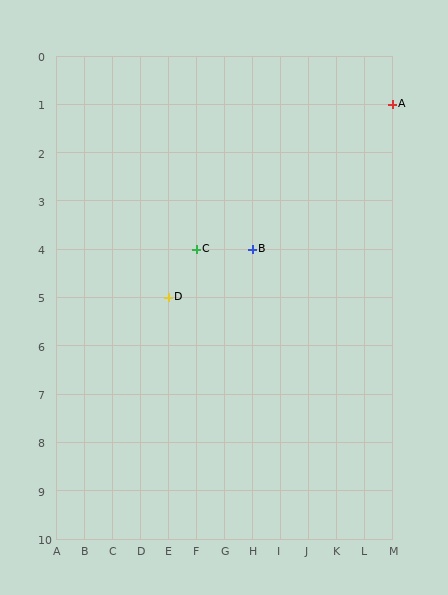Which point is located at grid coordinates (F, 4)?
Point C is at (F, 4).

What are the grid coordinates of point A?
Point A is at grid coordinates (M, 1).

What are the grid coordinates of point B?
Point B is at grid coordinates (H, 4).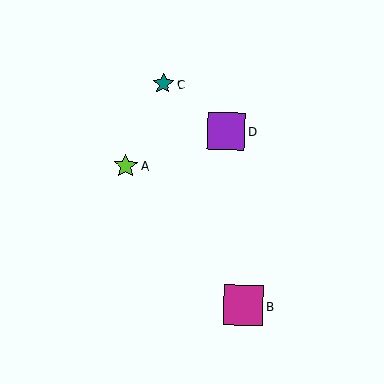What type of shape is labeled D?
Shape D is a purple square.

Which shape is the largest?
The magenta square (labeled B) is the largest.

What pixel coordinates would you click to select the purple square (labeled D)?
Click at (226, 131) to select the purple square D.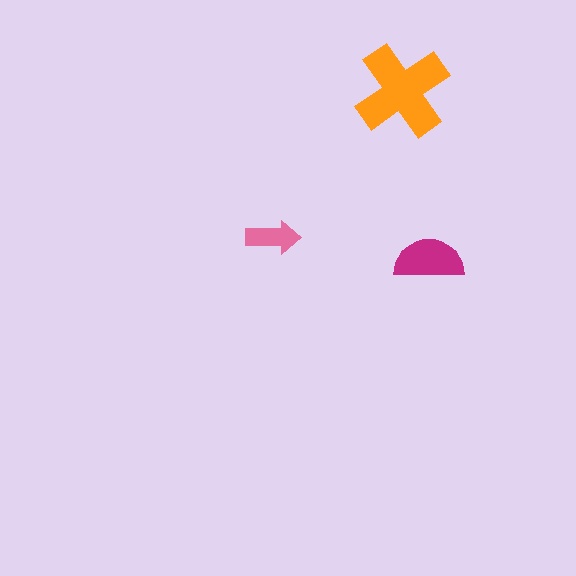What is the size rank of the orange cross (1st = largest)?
1st.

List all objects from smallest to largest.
The pink arrow, the magenta semicircle, the orange cross.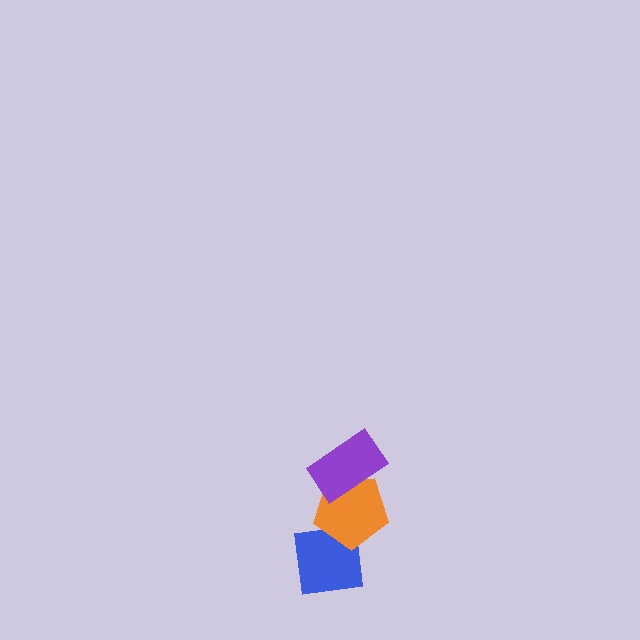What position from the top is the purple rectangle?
The purple rectangle is 1st from the top.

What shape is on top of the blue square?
The orange pentagon is on top of the blue square.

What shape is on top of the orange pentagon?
The purple rectangle is on top of the orange pentagon.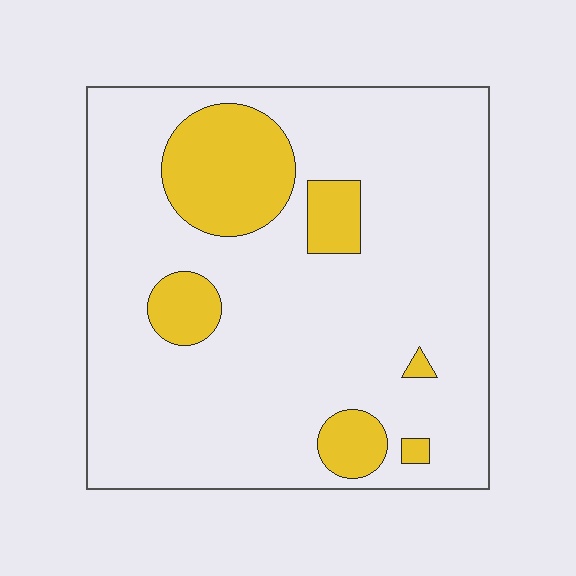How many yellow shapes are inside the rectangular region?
6.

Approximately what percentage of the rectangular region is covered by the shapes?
Approximately 15%.